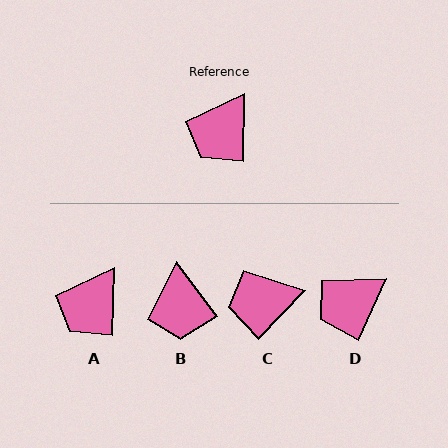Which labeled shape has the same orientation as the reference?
A.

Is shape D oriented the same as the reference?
No, it is off by about 23 degrees.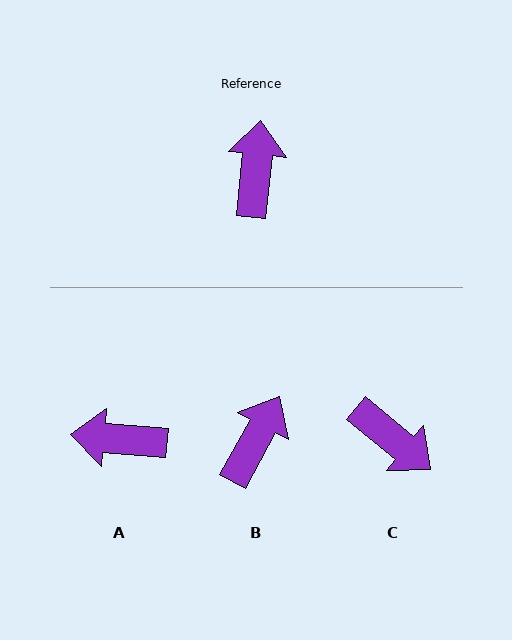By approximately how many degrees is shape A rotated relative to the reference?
Approximately 91 degrees counter-clockwise.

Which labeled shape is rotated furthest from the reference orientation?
C, about 124 degrees away.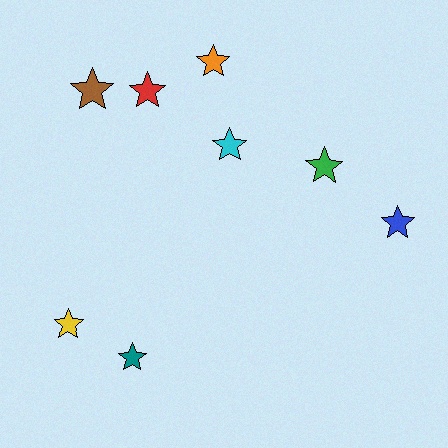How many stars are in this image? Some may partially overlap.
There are 8 stars.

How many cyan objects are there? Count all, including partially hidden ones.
There is 1 cyan object.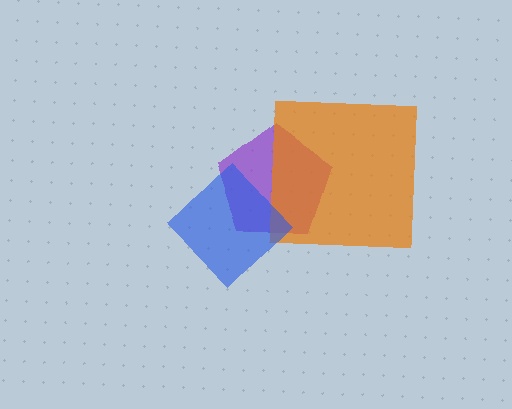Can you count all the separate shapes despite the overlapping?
Yes, there are 3 separate shapes.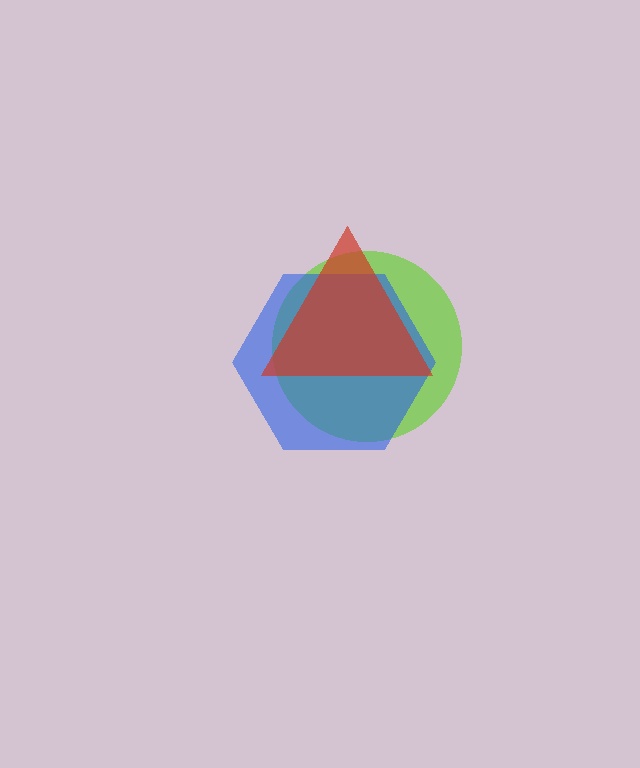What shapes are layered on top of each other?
The layered shapes are: a lime circle, a blue hexagon, a red triangle.